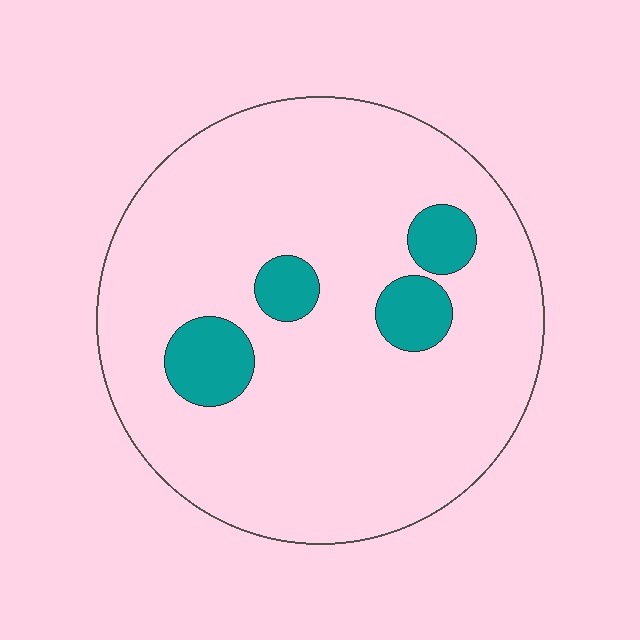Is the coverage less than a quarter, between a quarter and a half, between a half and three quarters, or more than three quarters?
Less than a quarter.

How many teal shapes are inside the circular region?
4.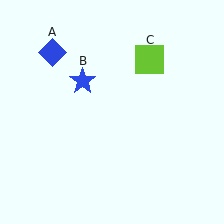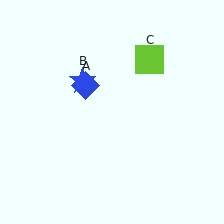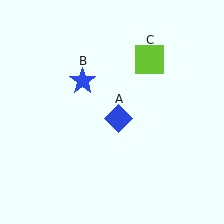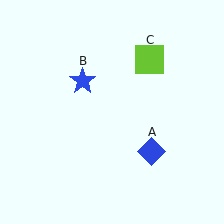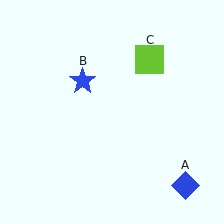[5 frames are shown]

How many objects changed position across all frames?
1 object changed position: blue diamond (object A).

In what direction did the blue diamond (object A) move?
The blue diamond (object A) moved down and to the right.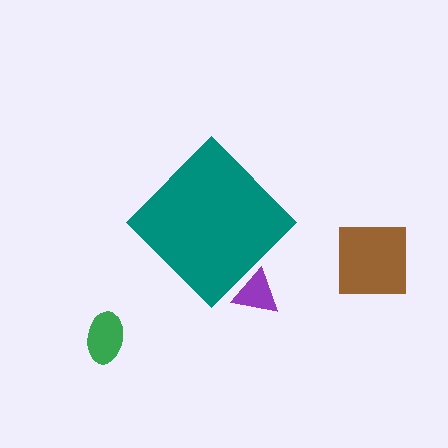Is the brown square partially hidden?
No, the brown square is fully visible.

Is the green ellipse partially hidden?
No, the green ellipse is fully visible.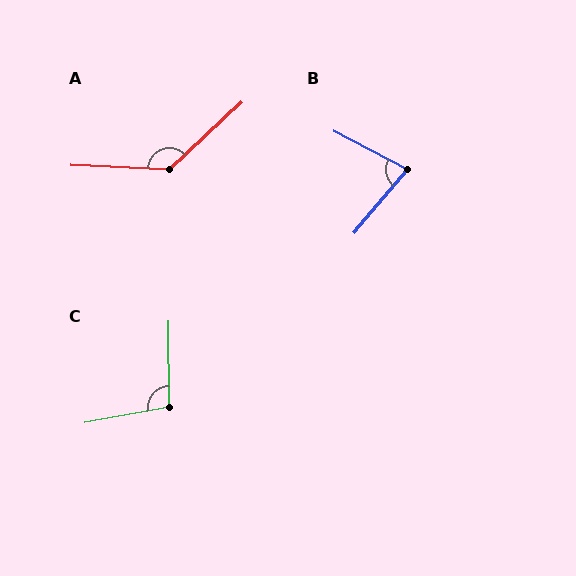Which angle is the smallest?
B, at approximately 78 degrees.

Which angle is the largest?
A, at approximately 134 degrees.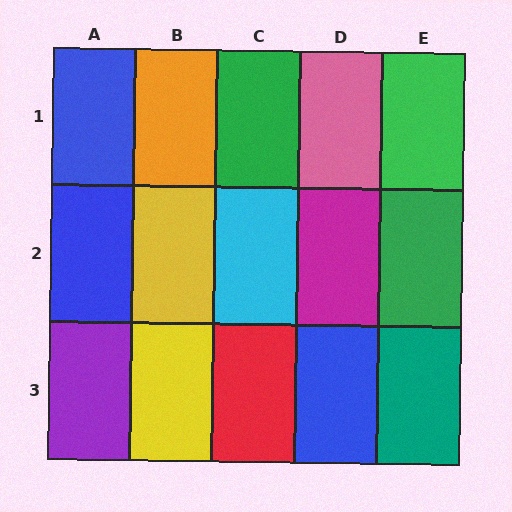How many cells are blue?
3 cells are blue.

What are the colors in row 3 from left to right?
Purple, yellow, red, blue, teal.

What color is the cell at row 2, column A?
Blue.